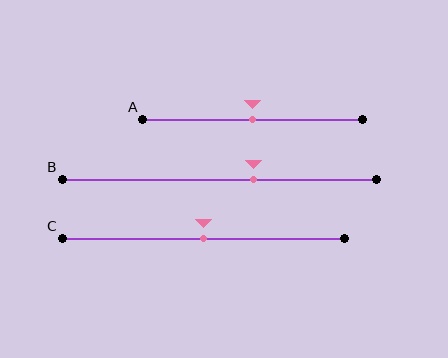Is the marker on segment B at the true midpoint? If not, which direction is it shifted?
No, the marker on segment B is shifted to the right by about 11% of the segment length.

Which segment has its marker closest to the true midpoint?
Segment A has its marker closest to the true midpoint.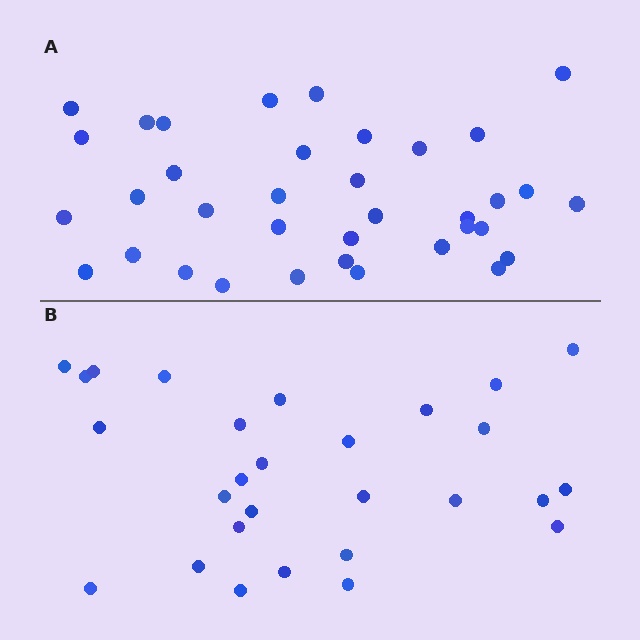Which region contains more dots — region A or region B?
Region A (the top region) has more dots.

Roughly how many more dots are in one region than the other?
Region A has roughly 8 or so more dots than region B.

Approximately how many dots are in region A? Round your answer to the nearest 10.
About 40 dots. (The exact count is 36, which rounds to 40.)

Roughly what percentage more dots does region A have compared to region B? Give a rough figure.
About 30% more.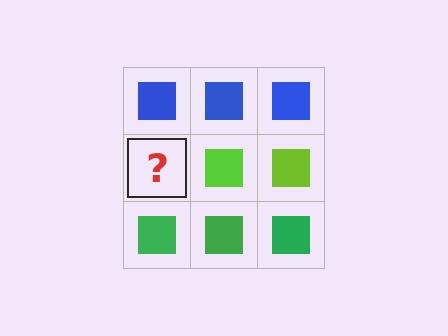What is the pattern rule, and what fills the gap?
The rule is that each row has a consistent color. The gap should be filled with a lime square.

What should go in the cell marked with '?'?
The missing cell should contain a lime square.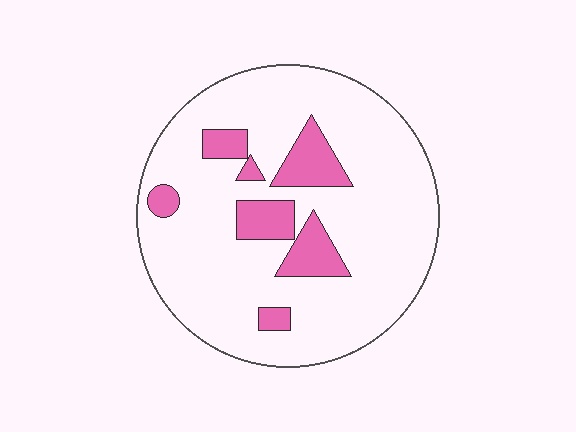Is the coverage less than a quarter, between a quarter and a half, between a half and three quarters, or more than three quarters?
Less than a quarter.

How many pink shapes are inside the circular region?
7.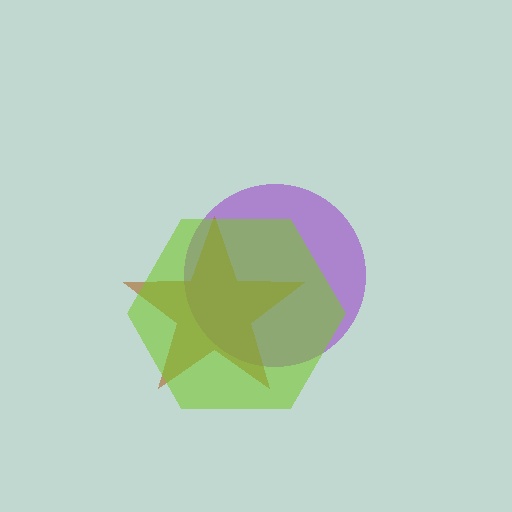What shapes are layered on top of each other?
The layered shapes are: a purple circle, a brown star, a lime hexagon.